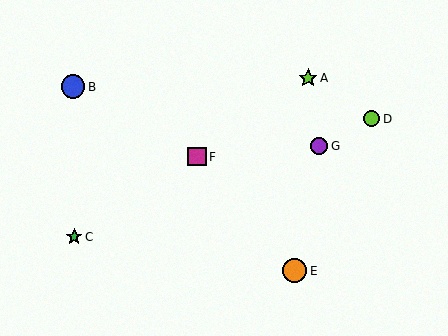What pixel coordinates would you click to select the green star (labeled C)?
Click at (74, 237) to select the green star C.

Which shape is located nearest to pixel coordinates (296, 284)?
The orange circle (labeled E) at (295, 271) is nearest to that location.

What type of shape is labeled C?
Shape C is a green star.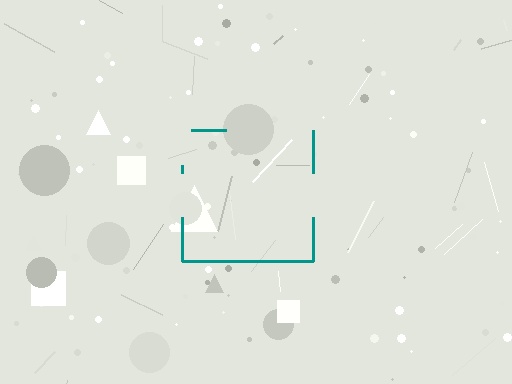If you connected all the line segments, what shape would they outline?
They would outline a square.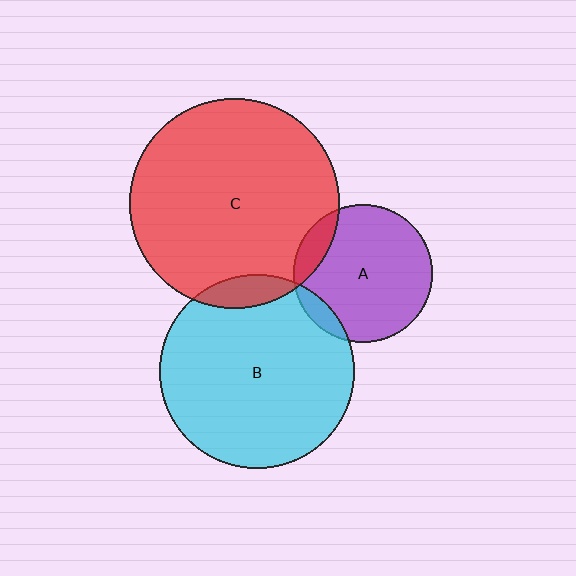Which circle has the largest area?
Circle C (red).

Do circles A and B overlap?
Yes.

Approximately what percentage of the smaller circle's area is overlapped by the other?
Approximately 10%.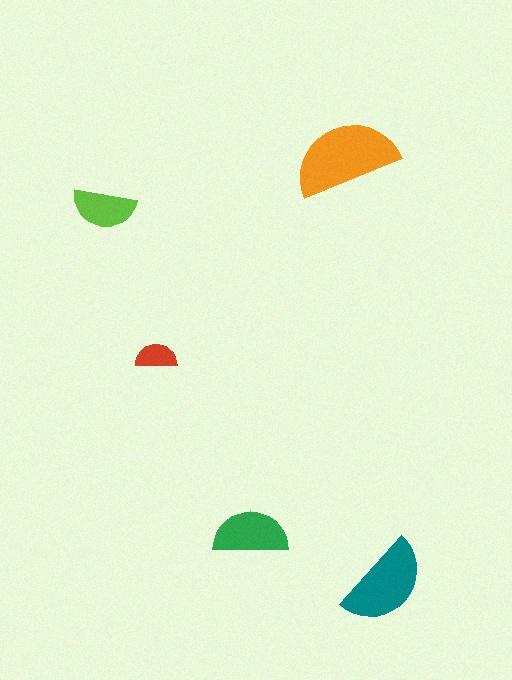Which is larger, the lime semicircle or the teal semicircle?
The teal one.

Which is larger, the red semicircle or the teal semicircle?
The teal one.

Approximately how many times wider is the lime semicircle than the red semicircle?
About 1.5 times wider.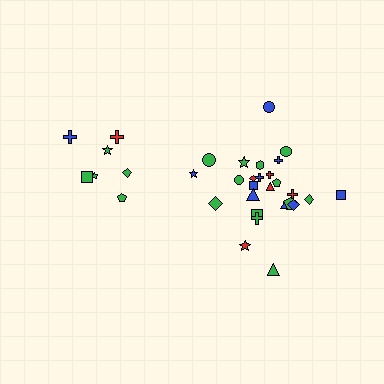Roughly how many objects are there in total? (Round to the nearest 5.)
Roughly 35 objects in total.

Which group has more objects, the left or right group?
The right group.